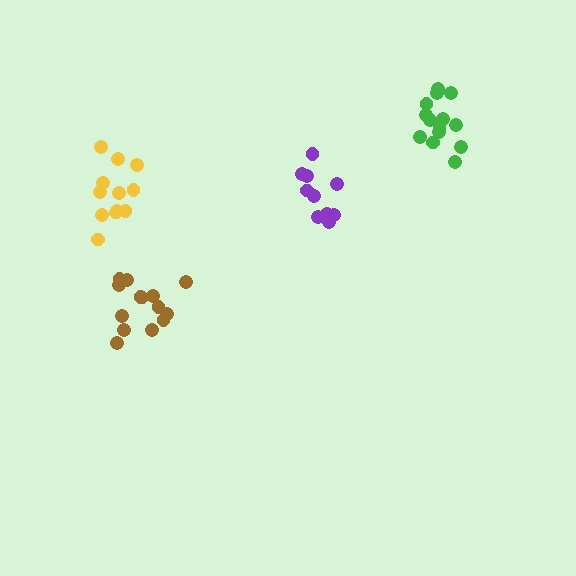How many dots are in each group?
Group 1: 14 dots, Group 2: 10 dots, Group 3: 14 dots, Group 4: 12 dots (50 total).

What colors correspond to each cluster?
The clusters are colored: brown, purple, green, yellow.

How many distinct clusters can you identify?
There are 4 distinct clusters.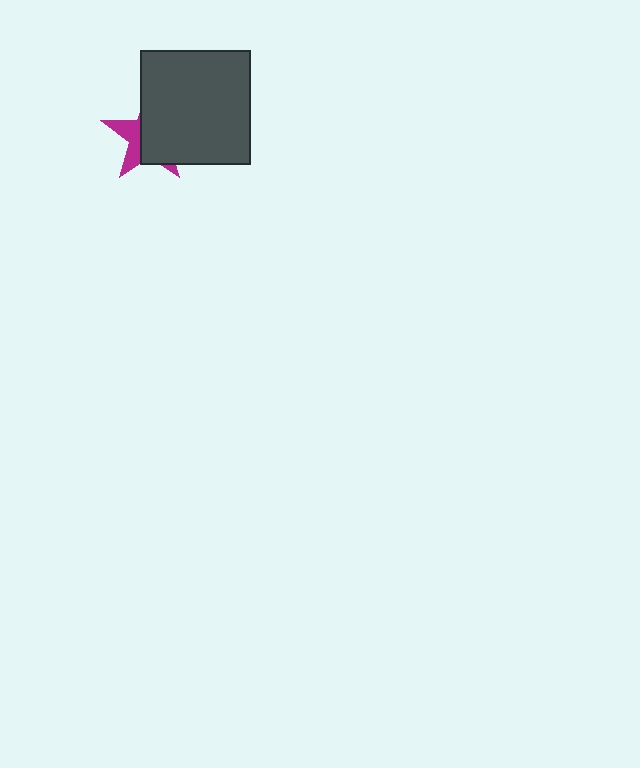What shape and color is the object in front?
The object in front is a dark gray rectangle.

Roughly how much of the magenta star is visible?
A small part of it is visible (roughly 34%).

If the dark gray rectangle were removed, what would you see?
You would see the complete magenta star.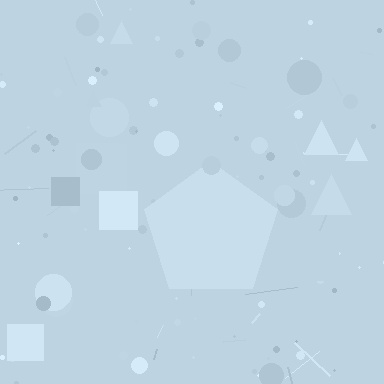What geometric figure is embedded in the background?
A pentagon is embedded in the background.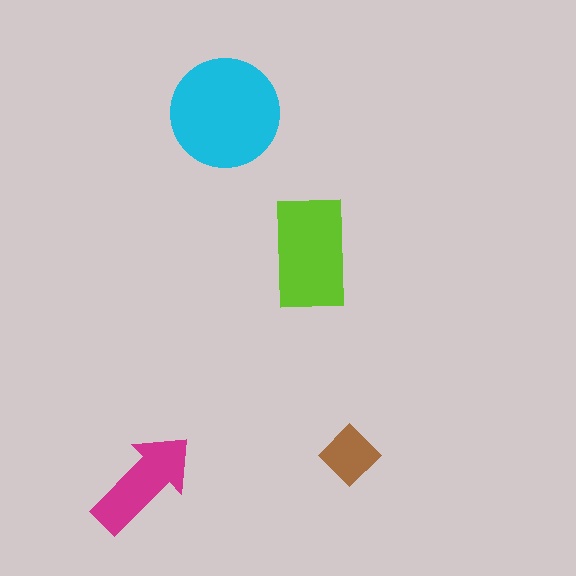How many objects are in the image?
There are 4 objects in the image.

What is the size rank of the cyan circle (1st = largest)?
1st.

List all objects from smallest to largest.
The brown diamond, the magenta arrow, the lime rectangle, the cyan circle.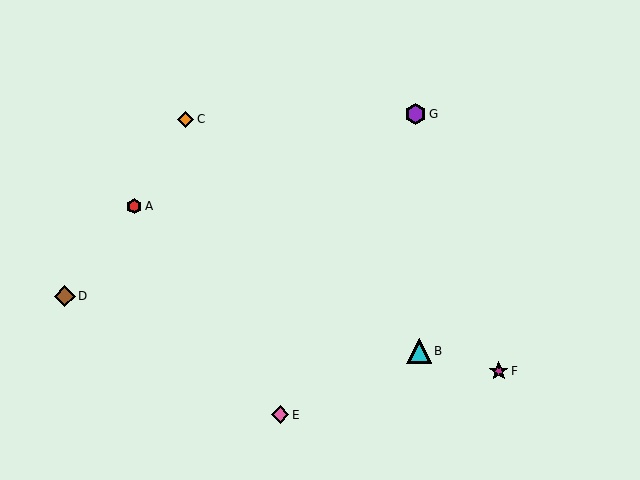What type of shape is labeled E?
Shape E is a pink diamond.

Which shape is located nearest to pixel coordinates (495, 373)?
The magenta star (labeled F) at (499, 371) is nearest to that location.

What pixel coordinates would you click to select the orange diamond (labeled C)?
Click at (186, 119) to select the orange diamond C.